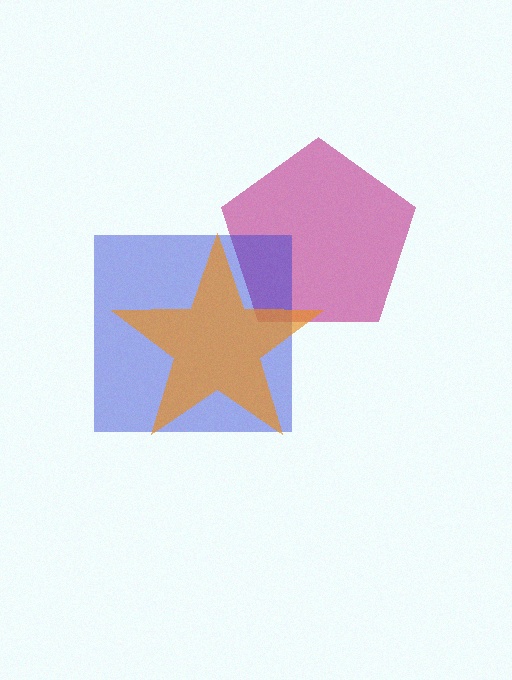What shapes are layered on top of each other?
The layered shapes are: a magenta pentagon, a blue square, an orange star.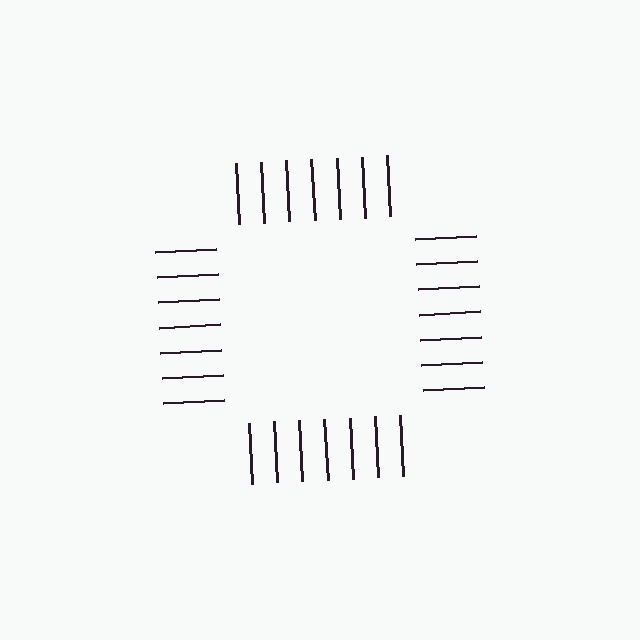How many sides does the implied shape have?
4 sides — the line-ends trace a square.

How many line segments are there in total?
28 — 7 along each of the 4 edges.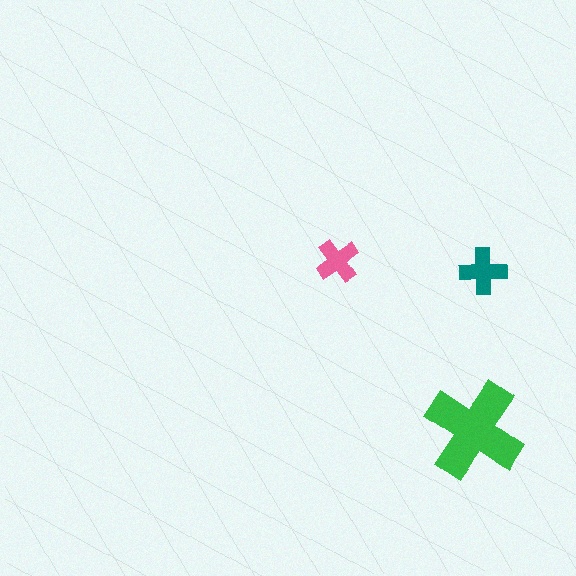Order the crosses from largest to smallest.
the green one, the teal one, the pink one.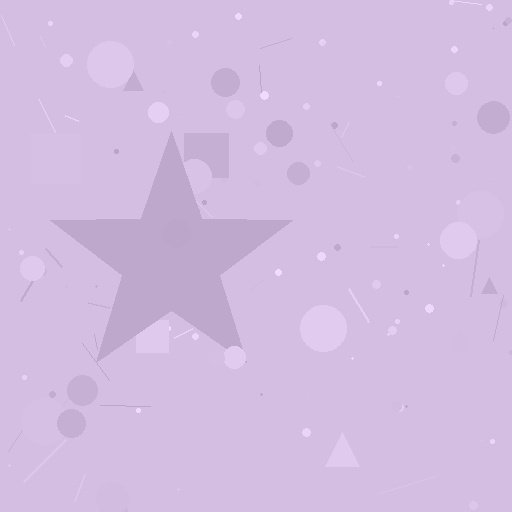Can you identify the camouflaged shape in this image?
The camouflaged shape is a star.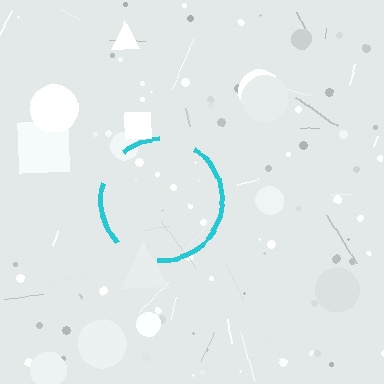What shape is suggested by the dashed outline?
The dashed outline suggests a circle.